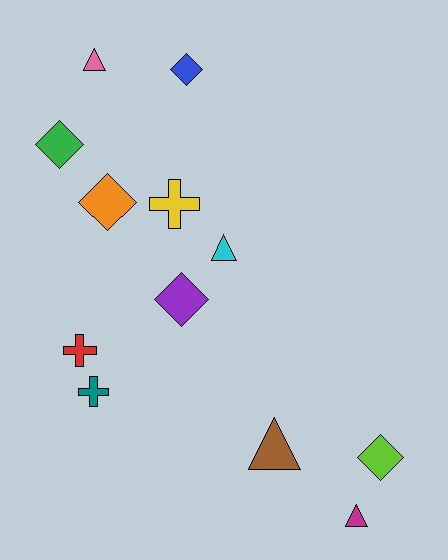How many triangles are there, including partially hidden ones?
There are 4 triangles.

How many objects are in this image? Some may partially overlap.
There are 12 objects.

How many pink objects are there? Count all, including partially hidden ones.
There is 1 pink object.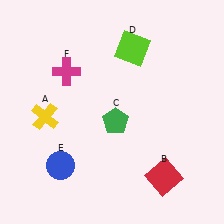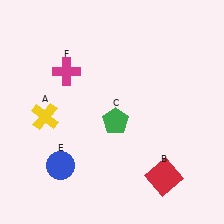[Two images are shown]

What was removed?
The lime square (D) was removed in Image 2.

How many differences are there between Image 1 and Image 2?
There is 1 difference between the two images.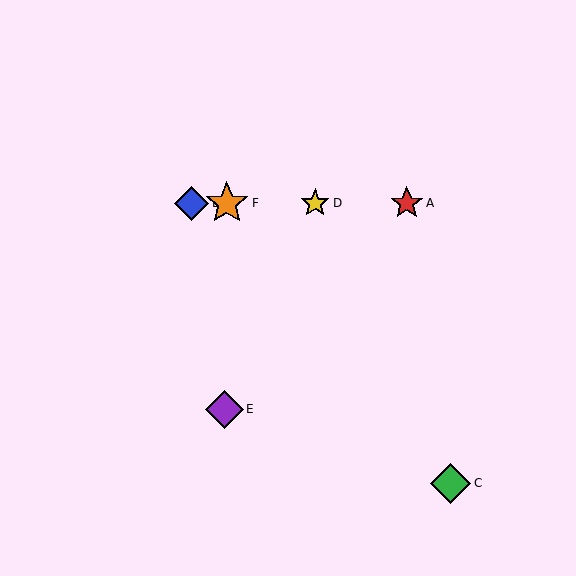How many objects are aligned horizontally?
4 objects (A, B, D, F) are aligned horizontally.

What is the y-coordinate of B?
Object B is at y≈203.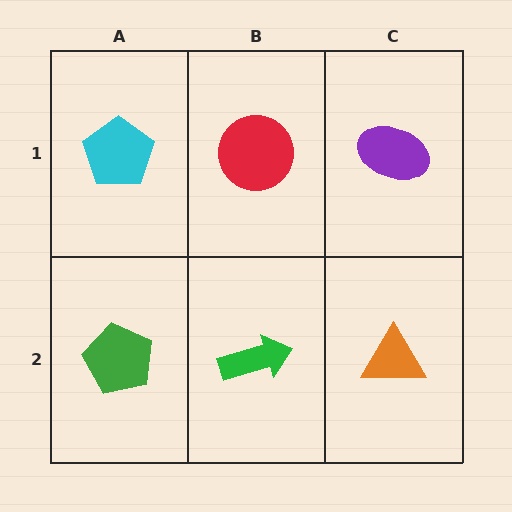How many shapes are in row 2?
3 shapes.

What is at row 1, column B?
A red circle.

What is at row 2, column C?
An orange triangle.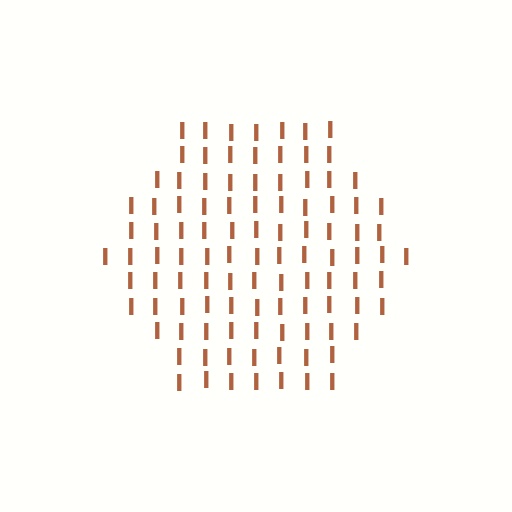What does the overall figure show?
The overall figure shows a hexagon.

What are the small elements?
The small elements are letter I's.